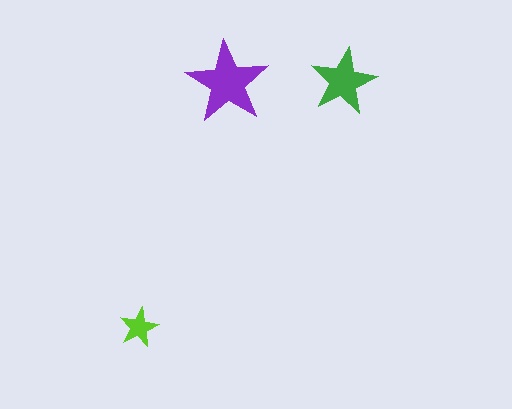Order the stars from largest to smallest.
the purple one, the green one, the lime one.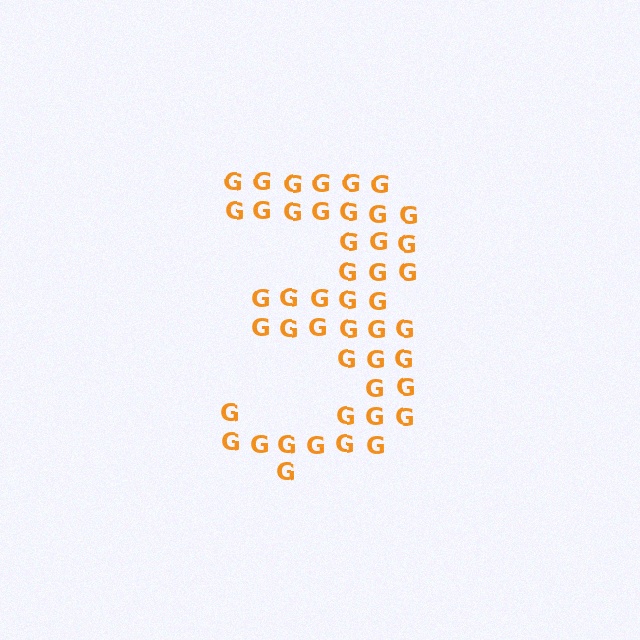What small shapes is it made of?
It is made of small letter G's.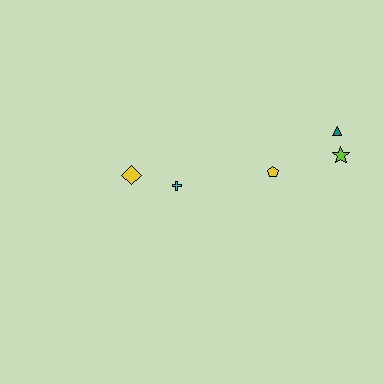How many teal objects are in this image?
There is 1 teal object.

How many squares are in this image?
There are no squares.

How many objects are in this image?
There are 5 objects.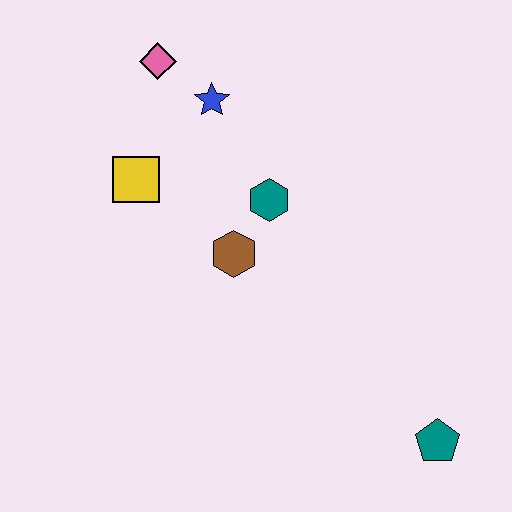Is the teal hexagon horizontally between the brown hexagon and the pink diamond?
No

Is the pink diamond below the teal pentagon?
No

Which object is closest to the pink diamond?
The blue star is closest to the pink diamond.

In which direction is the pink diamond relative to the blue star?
The pink diamond is to the left of the blue star.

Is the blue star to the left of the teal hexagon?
Yes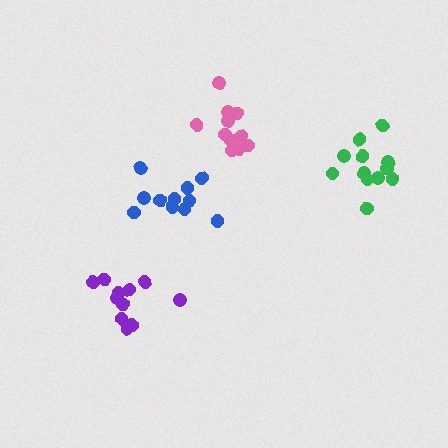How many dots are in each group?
Group 1: 11 dots, Group 2: 11 dots, Group 3: 11 dots, Group 4: 12 dots (45 total).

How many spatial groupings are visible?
There are 4 spatial groupings.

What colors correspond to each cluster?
The clusters are colored: pink, blue, purple, green.